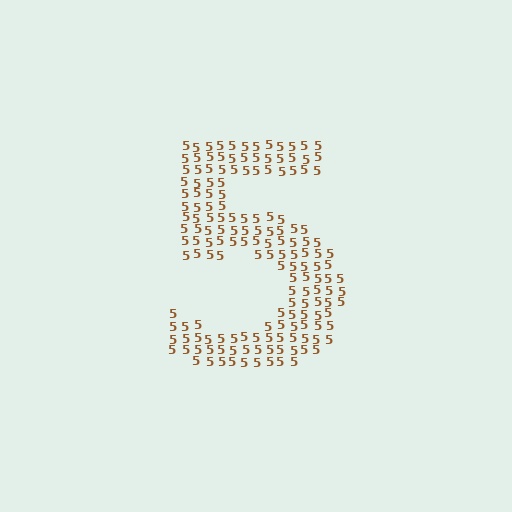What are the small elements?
The small elements are digit 5's.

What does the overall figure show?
The overall figure shows the digit 5.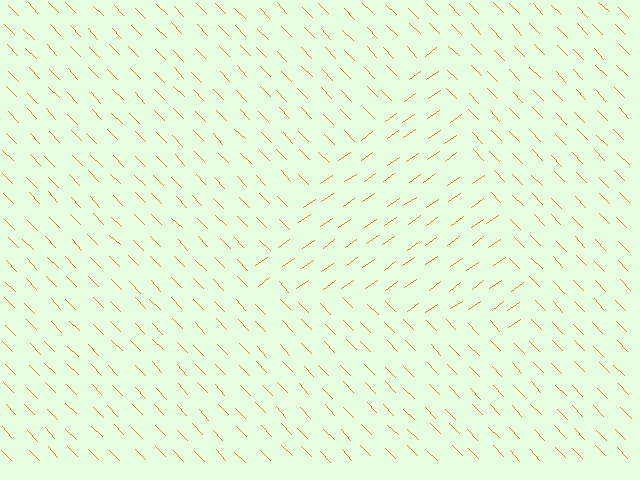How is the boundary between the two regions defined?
The boundary is defined purely by a change in line orientation (approximately 81 degrees difference). All lines are the same color and thickness.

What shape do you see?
I see a triangle.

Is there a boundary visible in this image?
Yes, there is a texture boundary formed by a change in line orientation.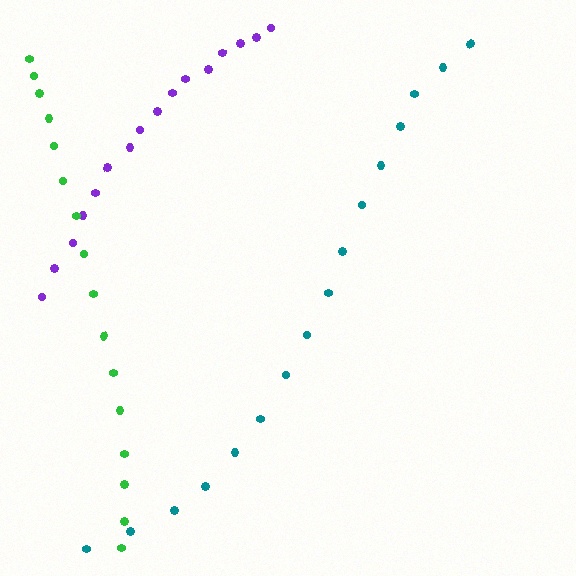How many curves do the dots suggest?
There are 3 distinct paths.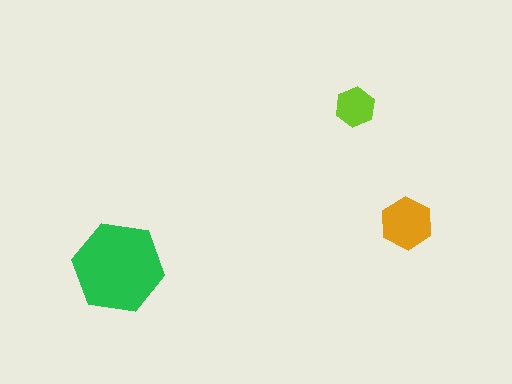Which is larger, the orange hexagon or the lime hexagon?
The orange one.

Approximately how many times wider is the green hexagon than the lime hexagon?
About 2.5 times wider.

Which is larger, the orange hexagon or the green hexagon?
The green one.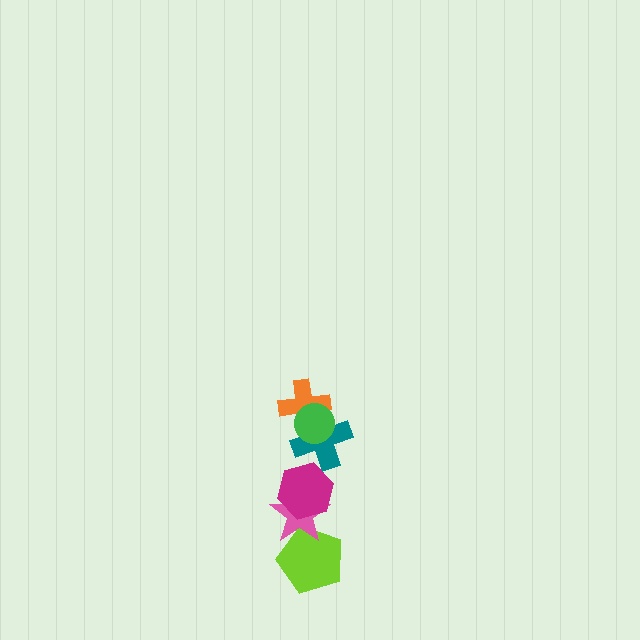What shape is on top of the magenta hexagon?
The teal cross is on top of the magenta hexagon.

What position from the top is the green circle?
The green circle is 1st from the top.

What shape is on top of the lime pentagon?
The pink star is on top of the lime pentagon.